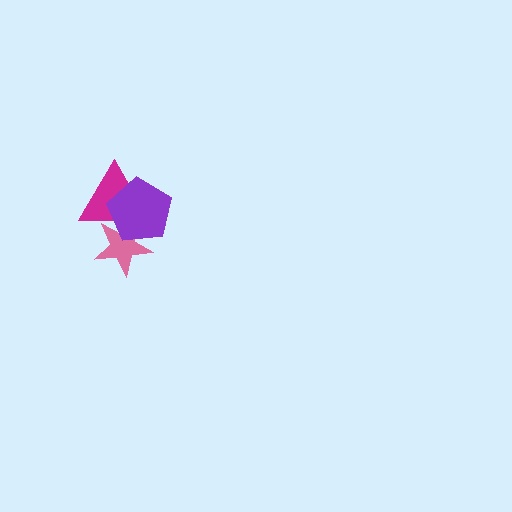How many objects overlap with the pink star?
2 objects overlap with the pink star.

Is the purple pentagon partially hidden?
No, no other shape covers it.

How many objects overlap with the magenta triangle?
2 objects overlap with the magenta triangle.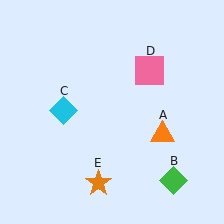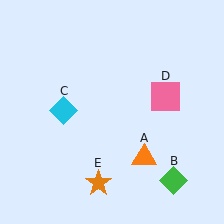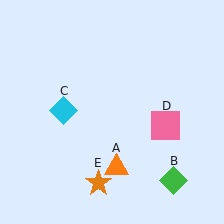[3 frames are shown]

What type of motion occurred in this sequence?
The orange triangle (object A), pink square (object D) rotated clockwise around the center of the scene.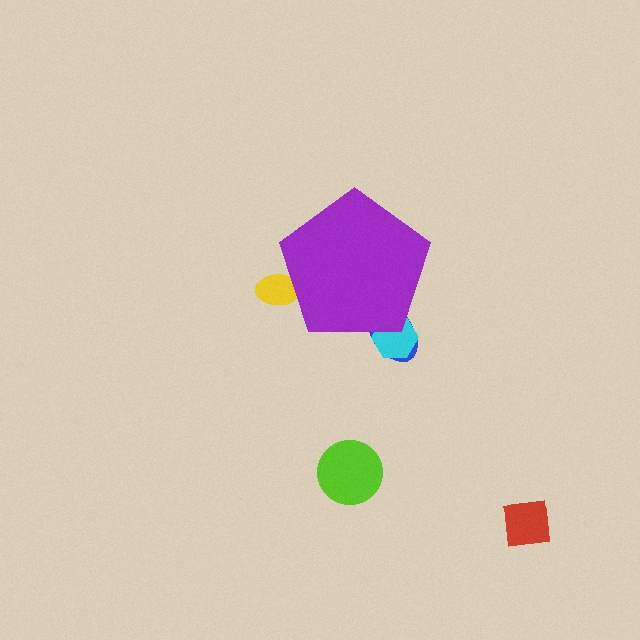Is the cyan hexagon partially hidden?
Yes, the cyan hexagon is partially hidden behind the purple pentagon.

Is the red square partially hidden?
No, the red square is fully visible.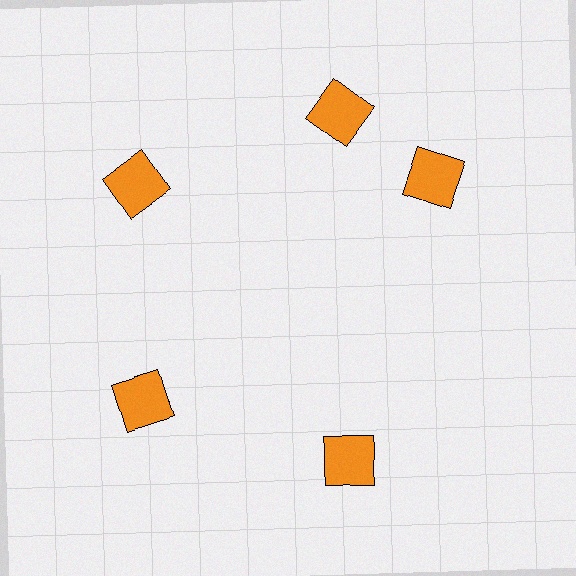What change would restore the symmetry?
The symmetry would be restored by rotating it back into even spacing with its neighbors so that all 5 squares sit at equal angles and equal distance from the center.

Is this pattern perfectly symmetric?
No. The 5 orange squares are arranged in a ring, but one element near the 3 o'clock position is rotated out of alignment along the ring, breaking the 5-fold rotational symmetry.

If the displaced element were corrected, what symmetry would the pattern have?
It would have 5-fold rotational symmetry — the pattern would map onto itself every 72 degrees.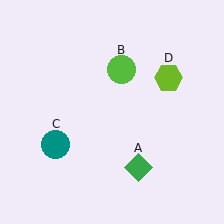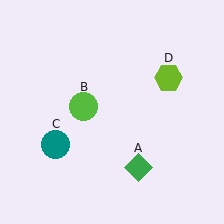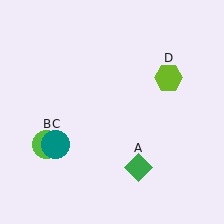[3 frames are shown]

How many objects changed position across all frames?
1 object changed position: lime circle (object B).